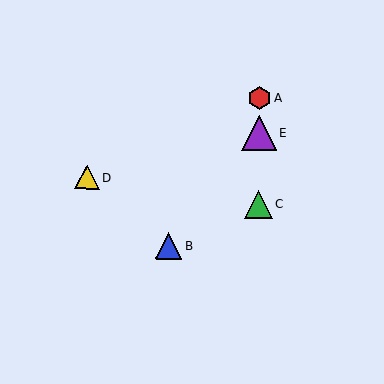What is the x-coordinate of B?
Object B is at x≈169.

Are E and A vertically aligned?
Yes, both are at x≈259.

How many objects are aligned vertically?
3 objects (A, C, E) are aligned vertically.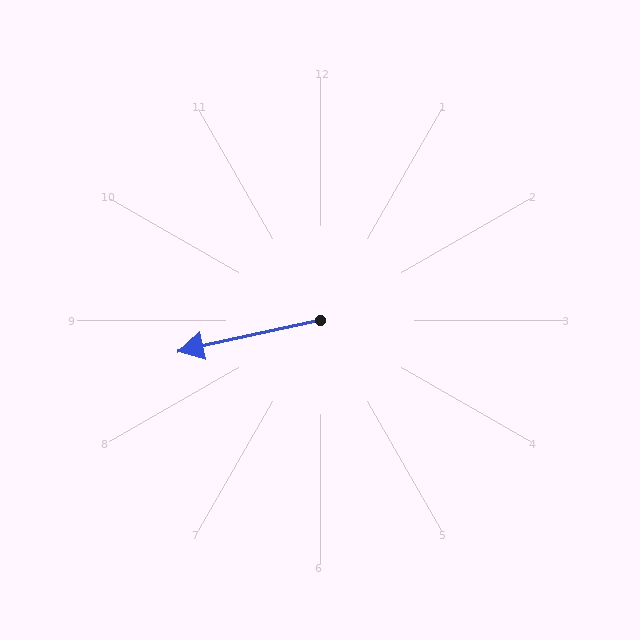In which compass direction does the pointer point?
West.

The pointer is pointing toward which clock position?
Roughly 9 o'clock.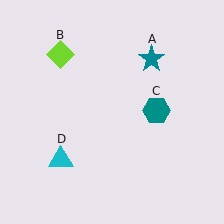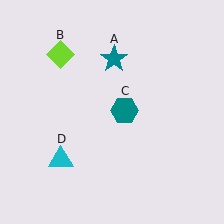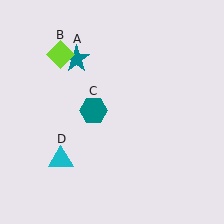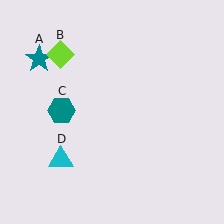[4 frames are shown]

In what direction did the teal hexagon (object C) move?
The teal hexagon (object C) moved left.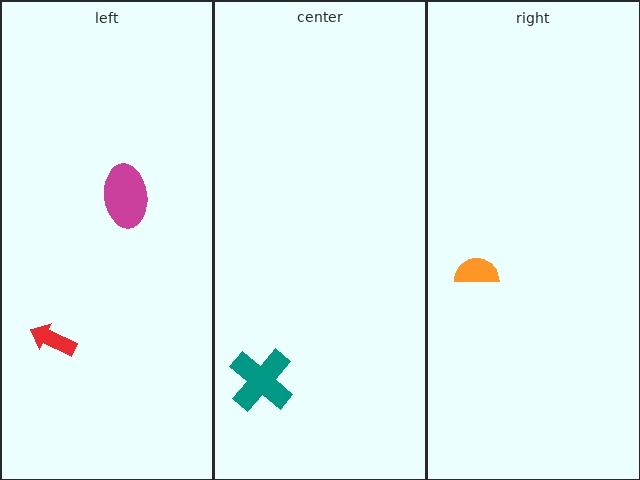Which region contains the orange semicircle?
The right region.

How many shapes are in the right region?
1.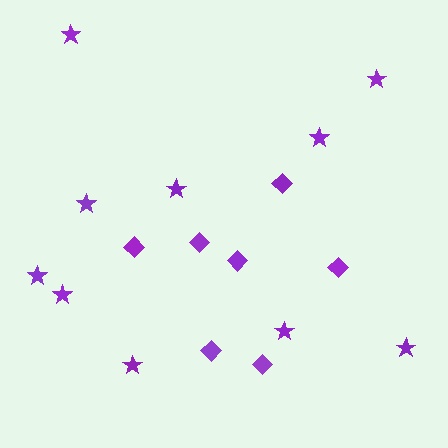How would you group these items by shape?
There are 2 groups: one group of diamonds (7) and one group of stars (10).